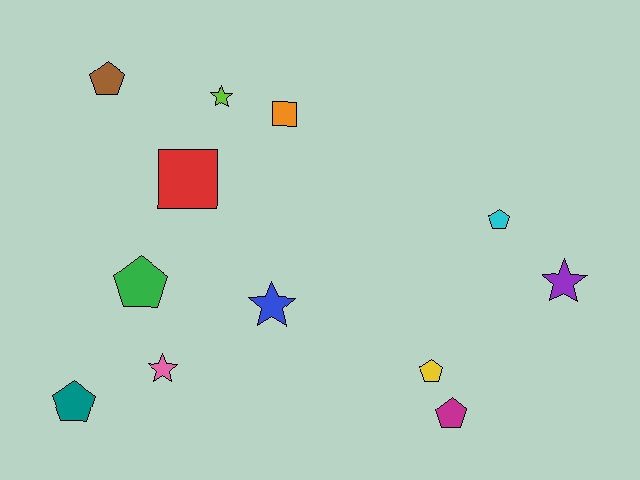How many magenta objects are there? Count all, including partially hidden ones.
There is 1 magenta object.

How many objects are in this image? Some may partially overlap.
There are 12 objects.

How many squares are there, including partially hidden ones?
There are 2 squares.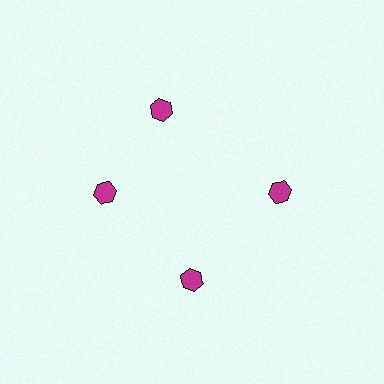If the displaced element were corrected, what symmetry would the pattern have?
It would have 4-fold rotational symmetry — the pattern would map onto itself every 90 degrees.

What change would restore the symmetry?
The symmetry would be restored by rotating it back into even spacing with its neighbors so that all 4 hexagons sit at equal angles and equal distance from the center.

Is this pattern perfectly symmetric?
No. The 4 magenta hexagons are arranged in a ring, but one element near the 12 o'clock position is rotated out of alignment along the ring, breaking the 4-fold rotational symmetry.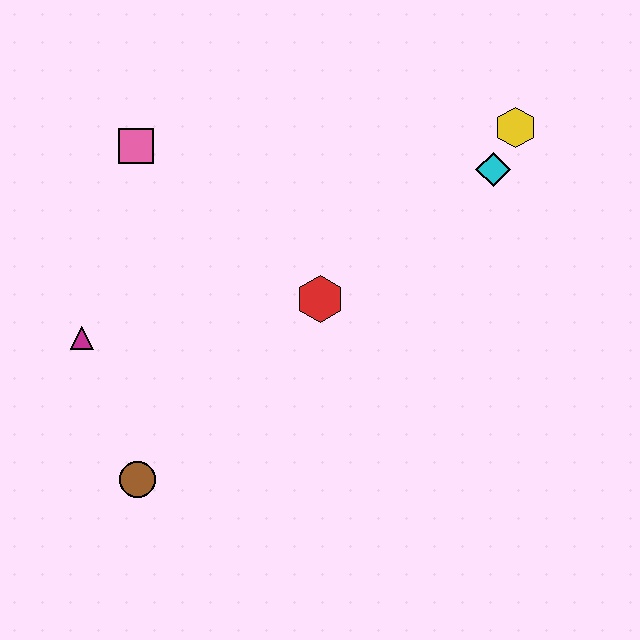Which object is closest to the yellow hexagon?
The cyan diamond is closest to the yellow hexagon.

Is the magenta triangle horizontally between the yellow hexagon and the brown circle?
No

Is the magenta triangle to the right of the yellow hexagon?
No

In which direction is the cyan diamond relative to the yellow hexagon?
The cyan diamond is below the yellow hexagon.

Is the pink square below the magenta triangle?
No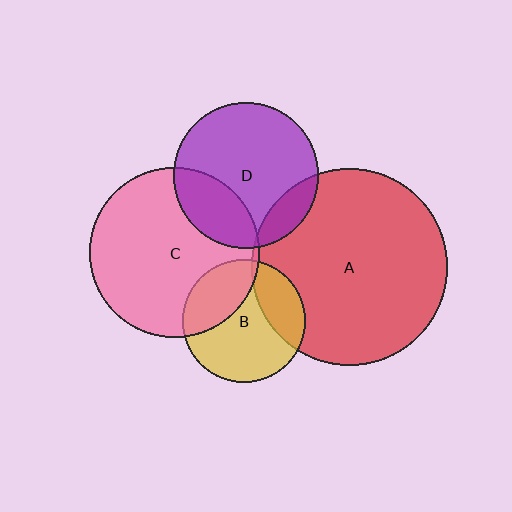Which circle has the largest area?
Circle A (red).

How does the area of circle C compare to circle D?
Approximately 1.4 times.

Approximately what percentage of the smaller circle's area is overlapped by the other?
Approximately 5%.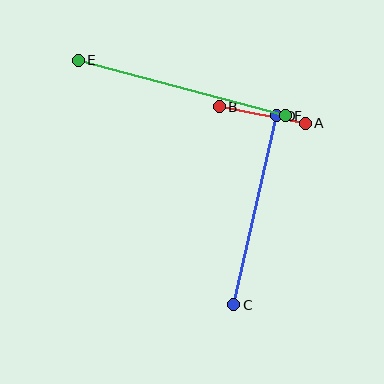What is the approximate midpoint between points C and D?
The midpoint is at approximately (255, 210) pixels.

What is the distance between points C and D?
The distance is approximately 194 pixels.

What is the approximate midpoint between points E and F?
The midpoint is at approximately (182, 88) pixels.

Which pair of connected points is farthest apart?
Points E and F are farthest apart.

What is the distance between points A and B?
The distance is approximately 87 pixels.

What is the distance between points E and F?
The distance is approximately 214 pixels.